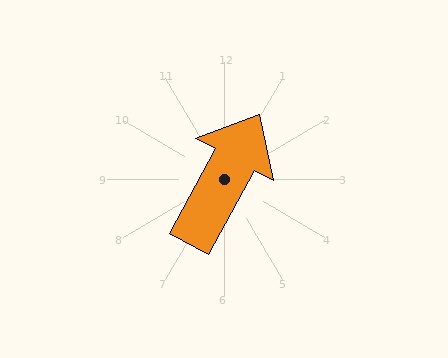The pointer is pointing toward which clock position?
Roughly 1 o'clock.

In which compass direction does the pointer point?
Northeast.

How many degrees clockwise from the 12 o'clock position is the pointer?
Approximately 29 degrees.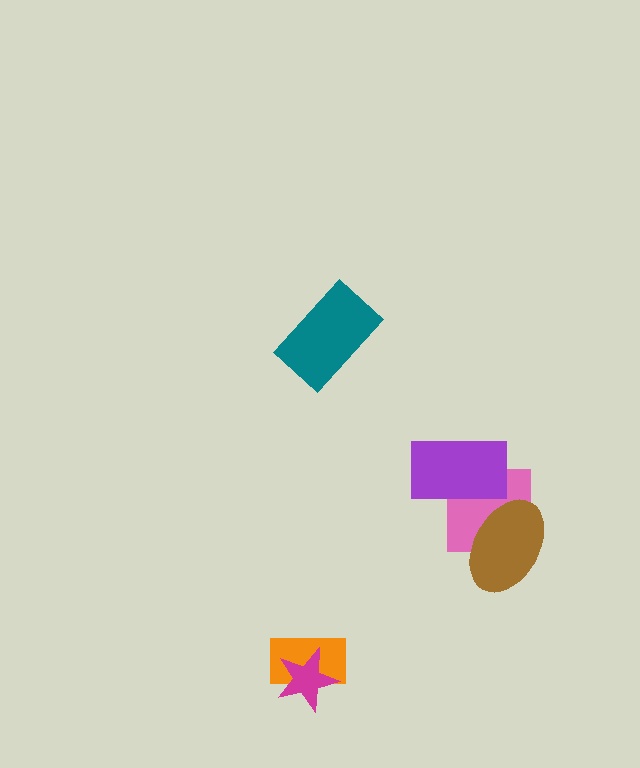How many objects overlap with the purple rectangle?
1 object overlaps with the purple rectangle.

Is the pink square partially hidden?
Yes, it is partially covered by another shape.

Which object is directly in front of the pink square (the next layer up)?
The purple rectangle is directly in front of the pink square.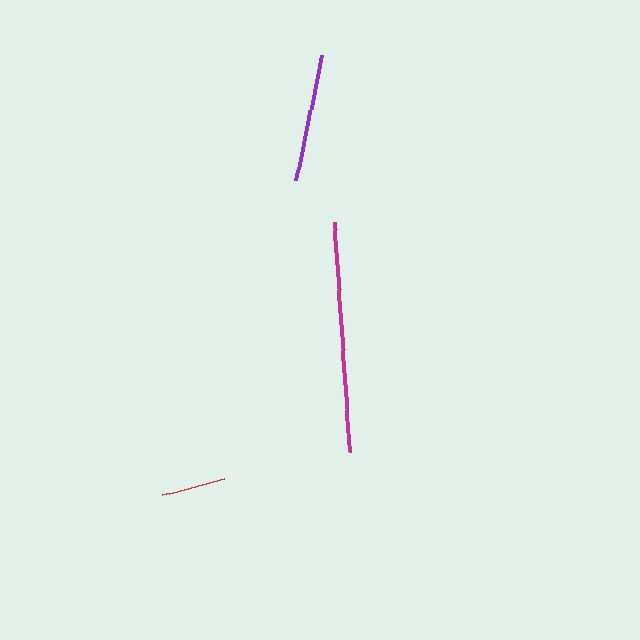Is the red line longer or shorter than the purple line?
The purple line is longer than the red line.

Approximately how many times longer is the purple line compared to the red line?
The purple line is approximately 2.0 times the length of the red line.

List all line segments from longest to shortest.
From longest to shortest: magenta, purple, red.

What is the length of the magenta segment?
The magenta segment is approximately 231 pixels long.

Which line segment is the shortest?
The red line is the shortest at approximately 64 pixels.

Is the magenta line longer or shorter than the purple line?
The magenta line is longer than the purple line.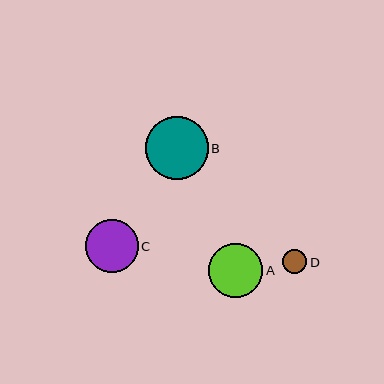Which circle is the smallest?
Circle D is the smallest with a size of approximately 24 pixels.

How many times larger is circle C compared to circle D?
Circle C is approximately 2.2 times the size of circle D.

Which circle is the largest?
Circle B is the largest with a size of approximately 63 pixels.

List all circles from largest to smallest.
From largest to smallest: B, A, C, D.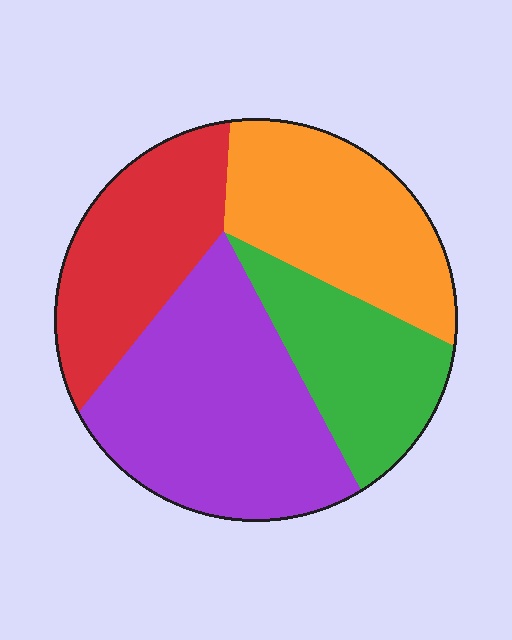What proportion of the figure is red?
Red takes up less than a quarter of the figure.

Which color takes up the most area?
Purple, at roughly 35%.